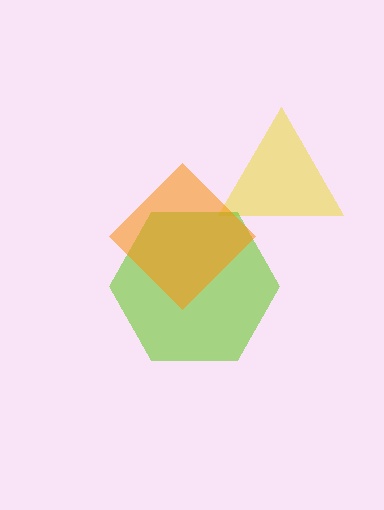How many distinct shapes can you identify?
There are 3 distinct shapes: a yellow triangle, a lime hexagon, an orange diamond.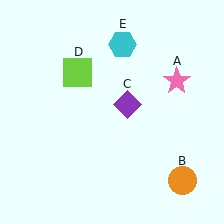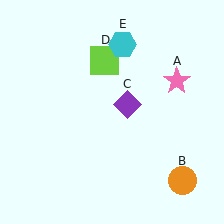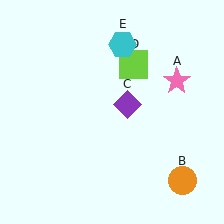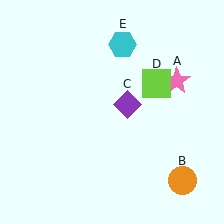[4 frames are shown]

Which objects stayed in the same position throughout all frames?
Pink star (object A) and orange circle (object B) and purple diamond (object C) and cyan hexagon (object E) remained stationary.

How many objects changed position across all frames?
1 object changed position: lime square (object D).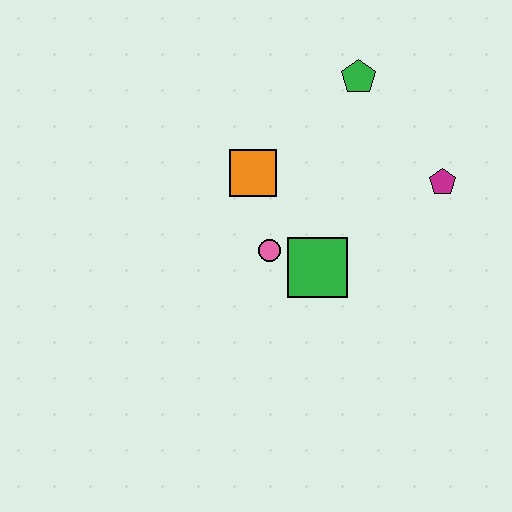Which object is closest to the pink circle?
The green square is closest to the pink circle.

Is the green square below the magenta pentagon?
Yes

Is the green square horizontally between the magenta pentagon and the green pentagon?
No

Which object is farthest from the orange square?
The magenta pentagon is farthest from the orange square.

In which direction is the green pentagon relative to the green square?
The green pentagon is above the green square.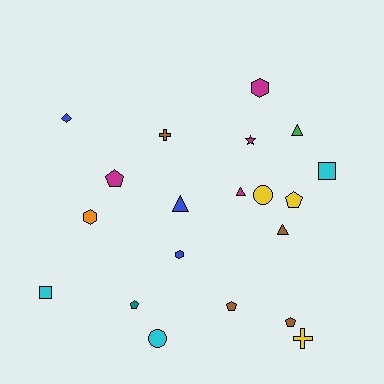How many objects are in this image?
There are 20 objects.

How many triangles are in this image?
There are 4 triangles.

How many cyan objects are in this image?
There are 3 cyan objects.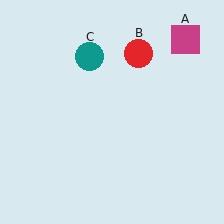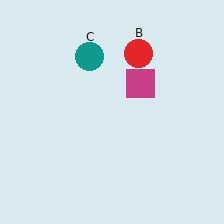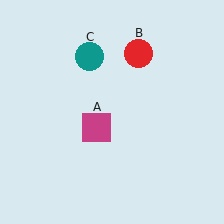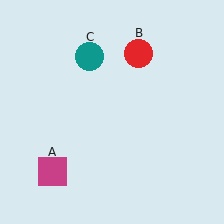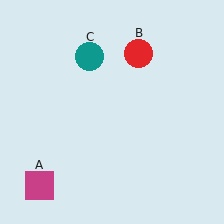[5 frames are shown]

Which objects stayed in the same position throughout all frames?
Red circle (object B) and teal circle (object C) remained stationary.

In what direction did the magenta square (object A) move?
The magenta square (object A) moved down and to the left.